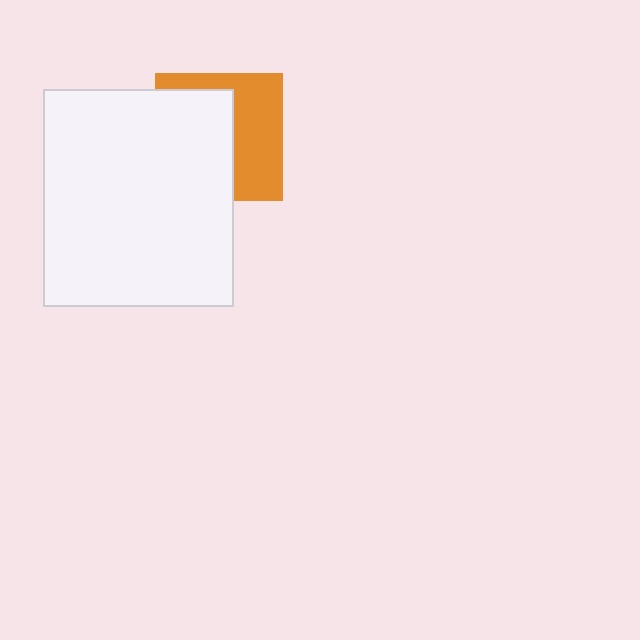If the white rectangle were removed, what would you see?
You would see the complete orange square.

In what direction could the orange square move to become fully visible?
The orange square could move right. That would shift it out from behind the white rectangle entirely.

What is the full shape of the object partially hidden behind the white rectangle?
The partially hidden object is an orange square.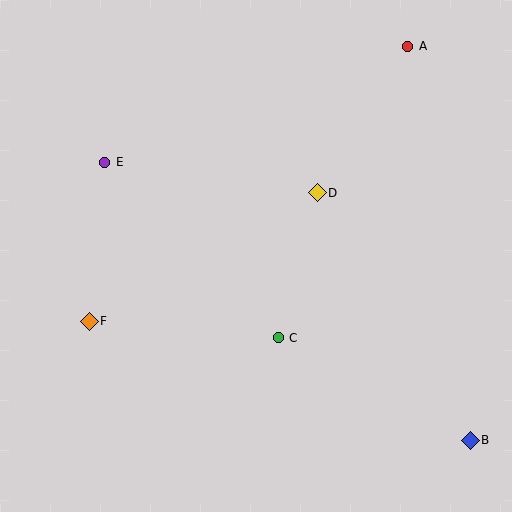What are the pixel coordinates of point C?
Point C is at (278, 338).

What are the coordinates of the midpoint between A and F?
The midpoint between A and F is at (248, 184).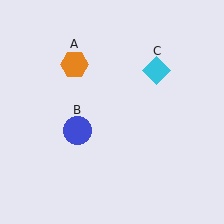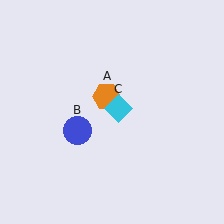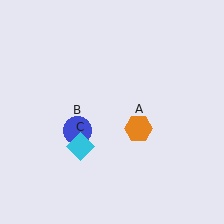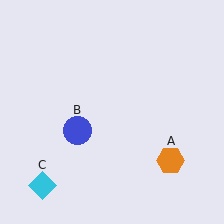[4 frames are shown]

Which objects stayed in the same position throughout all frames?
Blue circle (object B) remained stationary.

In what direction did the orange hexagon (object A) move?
The orange hexagon (object A) moved down and to the right.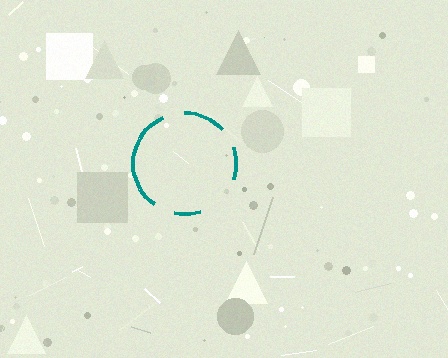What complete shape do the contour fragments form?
The contour fragments form a circle.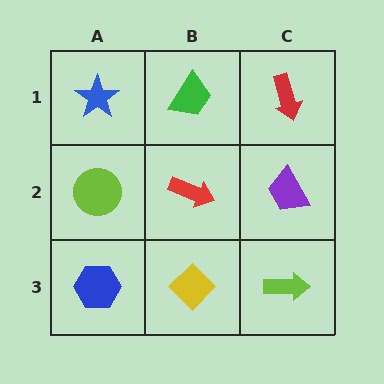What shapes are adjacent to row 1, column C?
A purple trapezoid (row 2, column C), a green trapezoid (row 1, column B).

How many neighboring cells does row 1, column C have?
2.